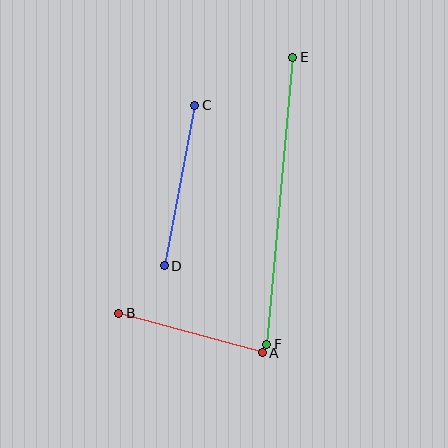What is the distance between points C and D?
The distance is approximately 163 pixels.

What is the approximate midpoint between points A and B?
The midpoint is at approximately (190, 333) pixels.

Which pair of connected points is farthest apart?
Points E and F are farthest apart.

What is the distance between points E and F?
The distance is approximately 288 pixels.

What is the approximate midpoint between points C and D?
The midpoint is at approximately (180, 186) pixels.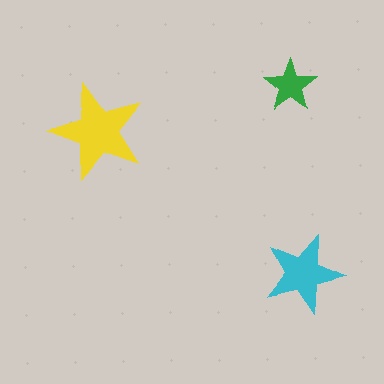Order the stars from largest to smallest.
the yellow one, the cyan one, the green one.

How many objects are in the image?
There are 3 objects in the image.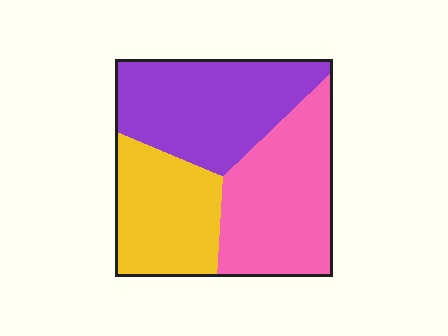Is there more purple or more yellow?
Purple.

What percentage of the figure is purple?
Purple takes up about three eighths (3/8) of the figure.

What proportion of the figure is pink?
Pink covers 36% of the figure.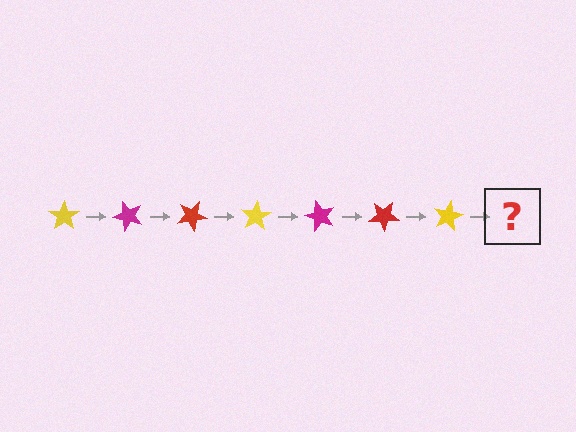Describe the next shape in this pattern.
It should be a magenta star, rotated 350 degrees from the start.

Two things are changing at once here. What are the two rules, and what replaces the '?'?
The two rules are that it rotates 50 degrees each step and the color cycles through yellow, magenta, and red. The '?' should be a magenta star, rotated 350 degrees from the start.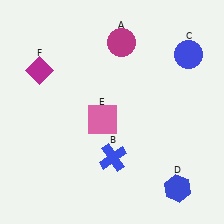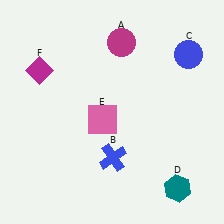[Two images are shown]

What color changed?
The hexagon (D) changed from blue in Image 1 to teal in Image 2.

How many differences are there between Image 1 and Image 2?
There is 1 difference between the two images.